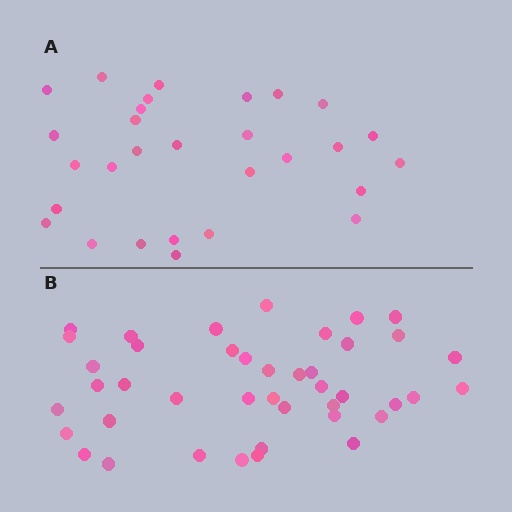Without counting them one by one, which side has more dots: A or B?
Region B (the bottom region) has more dots.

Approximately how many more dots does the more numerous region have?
Region B has approximately 15 more dots than region A.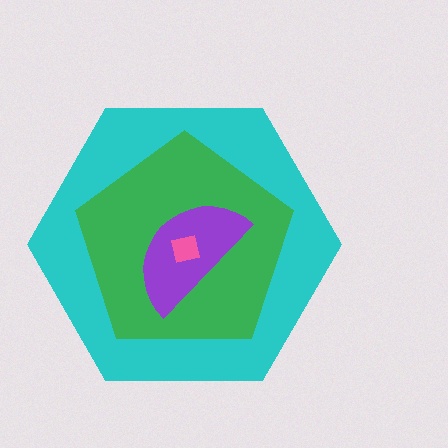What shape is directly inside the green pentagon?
The purple semicircle.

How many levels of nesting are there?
4.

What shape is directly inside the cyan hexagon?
The green pentagon.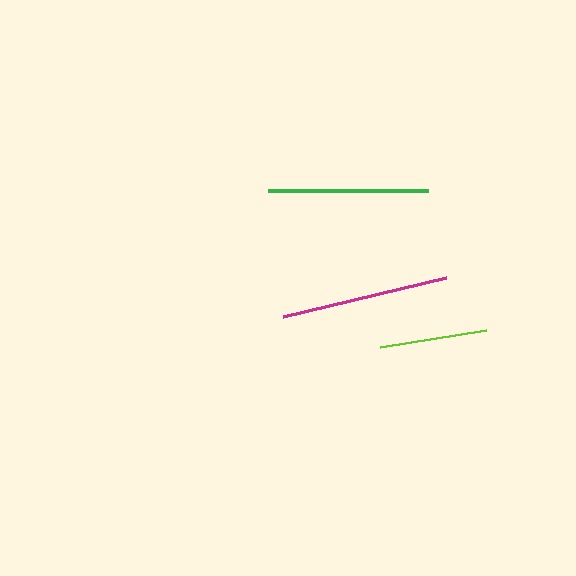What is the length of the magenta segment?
The magenta segment is approximately 168 pixels long.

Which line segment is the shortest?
The lime line is the shortest at approximately 107 pixels.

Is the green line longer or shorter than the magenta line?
The magenta line is longer than the green line.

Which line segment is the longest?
The magenta line is the longest at approximately 168 pixels.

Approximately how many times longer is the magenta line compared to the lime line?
The magenta line is approximately 1.6 times the length of the lime line.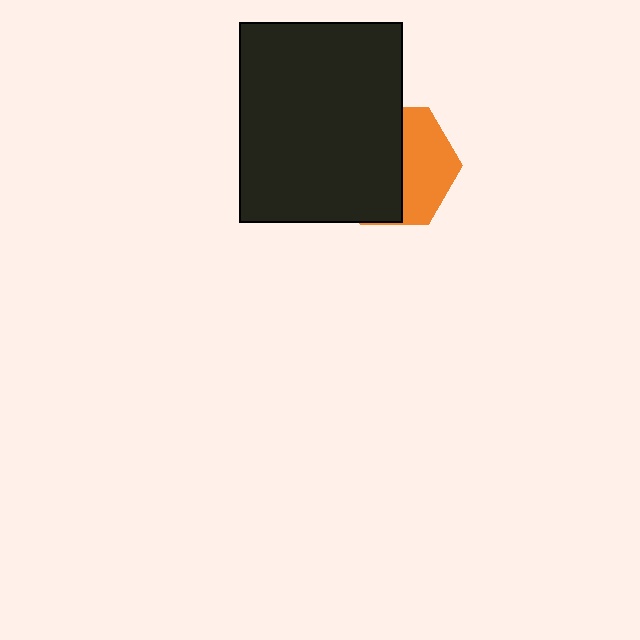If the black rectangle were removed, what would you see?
You would see the complete orange hexagon.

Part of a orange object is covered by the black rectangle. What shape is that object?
It is a hexagon.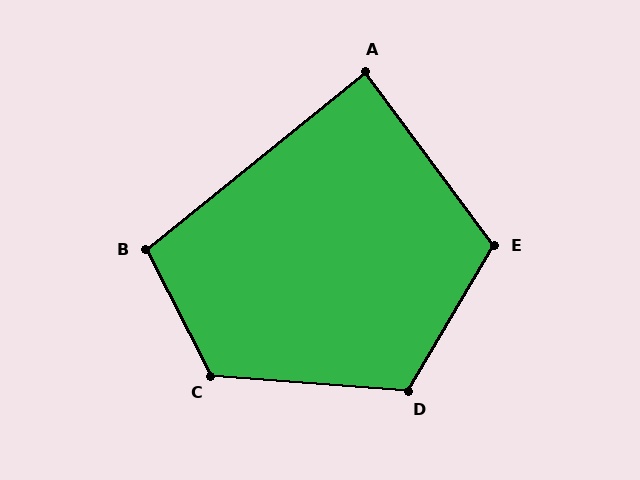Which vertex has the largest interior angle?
C, at approximately 121 degrees.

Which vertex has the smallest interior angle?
A, at approximately 88 degrees.